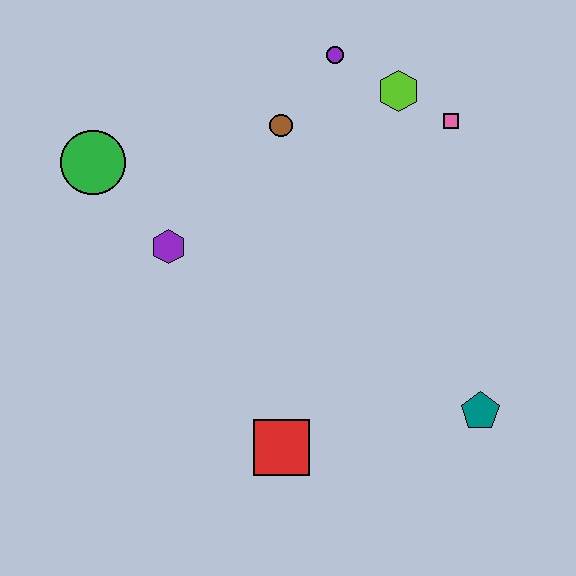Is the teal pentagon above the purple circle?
No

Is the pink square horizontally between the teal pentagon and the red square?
Yes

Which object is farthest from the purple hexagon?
The teal pentagon is farthest from the purple hexagon.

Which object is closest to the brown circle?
The purple circle is closest to the brown circle.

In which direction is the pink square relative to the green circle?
The pink square is to the right of the green circle.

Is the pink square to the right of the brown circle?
Yes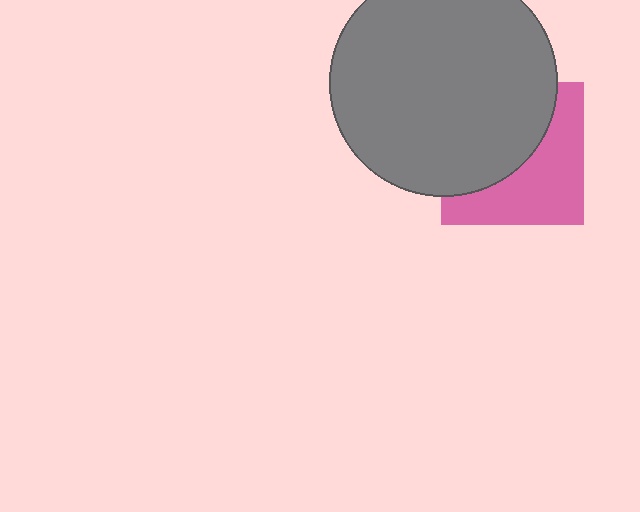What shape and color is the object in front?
The object in front is a gray circle.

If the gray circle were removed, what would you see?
You would see the complete pink square.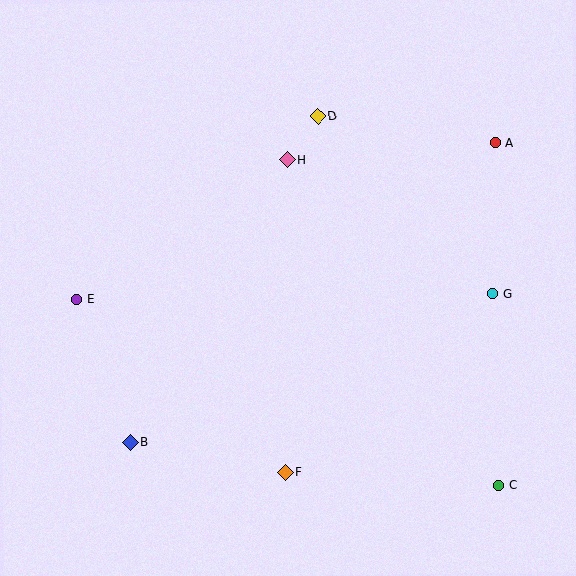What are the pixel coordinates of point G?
Point G is at (493, 294).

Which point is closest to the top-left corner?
Point E is closest to the top-left corner.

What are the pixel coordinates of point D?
Point D is at (318, 116).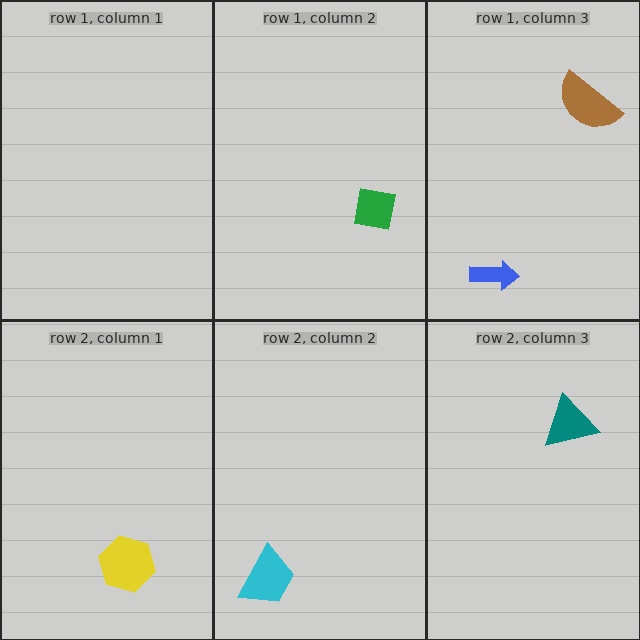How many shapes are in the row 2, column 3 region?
1.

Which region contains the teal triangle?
The row 2, column 3 region.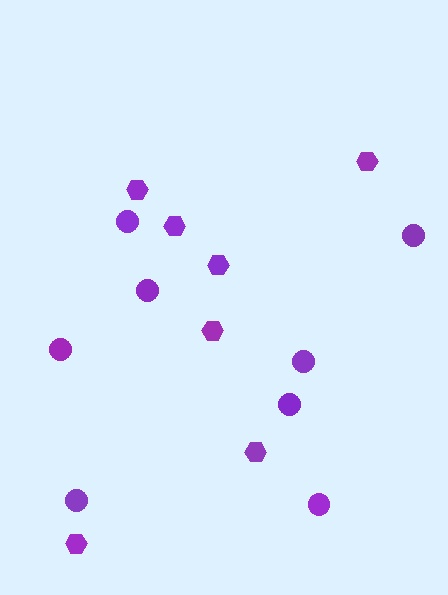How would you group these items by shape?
There are 2 groups: one group of circles (8) and one group of hexagons (7).